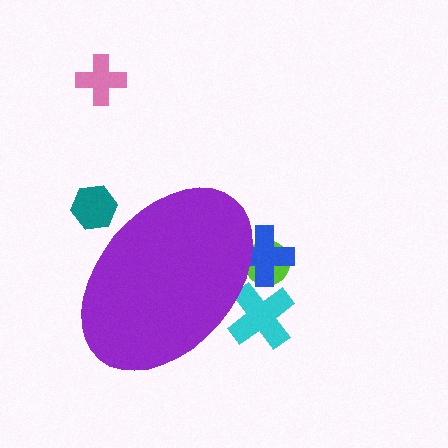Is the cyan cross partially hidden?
Yes, the cyan cross is partially hidden behind the purple ellipse.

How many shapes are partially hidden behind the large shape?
4 shapes are partially hidden.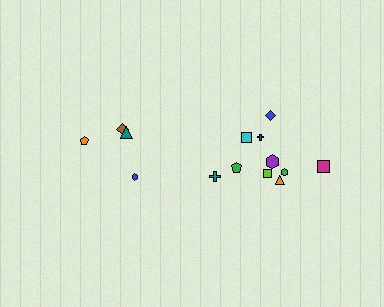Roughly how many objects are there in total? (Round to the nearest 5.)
Roughly 15 objects in total.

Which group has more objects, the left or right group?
The right group.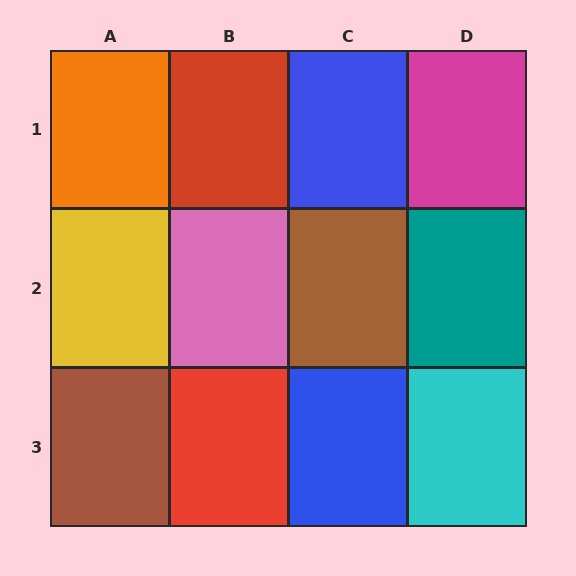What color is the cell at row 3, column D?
Cyan.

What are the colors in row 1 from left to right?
Orange, red, blue, magenta.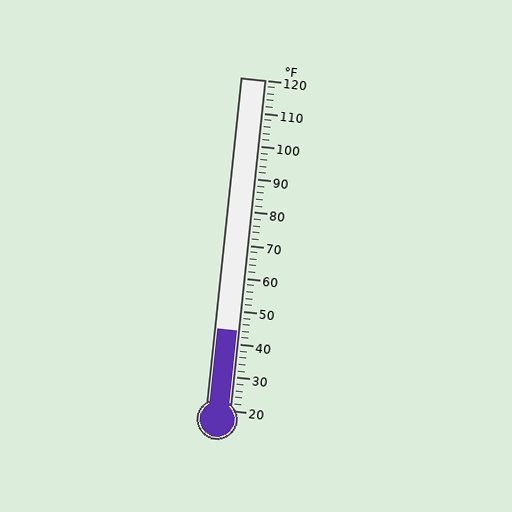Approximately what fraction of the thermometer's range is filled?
The thermometer is filled to approximately 25% of its range.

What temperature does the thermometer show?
The thermometer shows approximately 44°F.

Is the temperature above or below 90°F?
The temperature is below 90°F.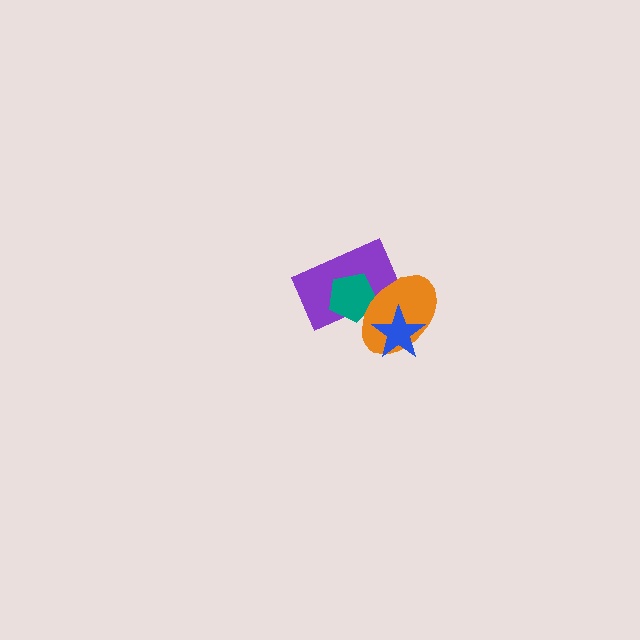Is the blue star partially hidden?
No, no other shape covers it.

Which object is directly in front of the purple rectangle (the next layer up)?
The teal pentagon is directly in front of the purple rectangle.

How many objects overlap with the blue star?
1 object overlaps with the blue star.